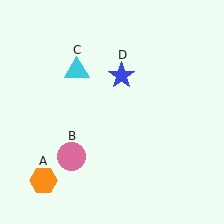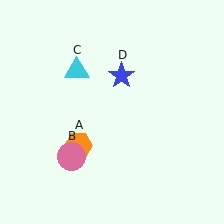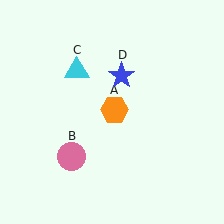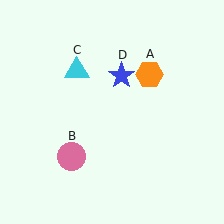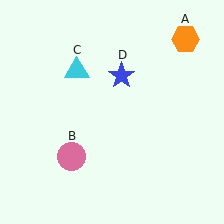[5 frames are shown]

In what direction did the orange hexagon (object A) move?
The orange hexagon (object A) moved up and to the right.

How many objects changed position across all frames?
1 object changed position: orange hexagon (object A).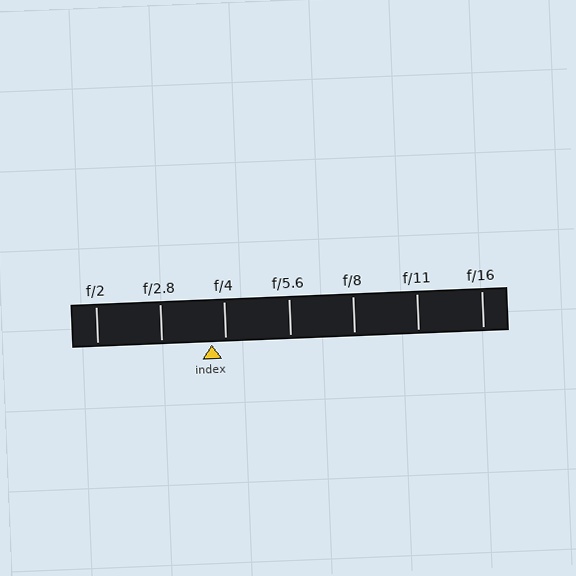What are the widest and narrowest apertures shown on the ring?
The widest aperture shown is f/2 and the narrowest is f/16.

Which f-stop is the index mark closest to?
The index mark is closest to f/4.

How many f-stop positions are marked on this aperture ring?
There are 7 f-stop positions marked.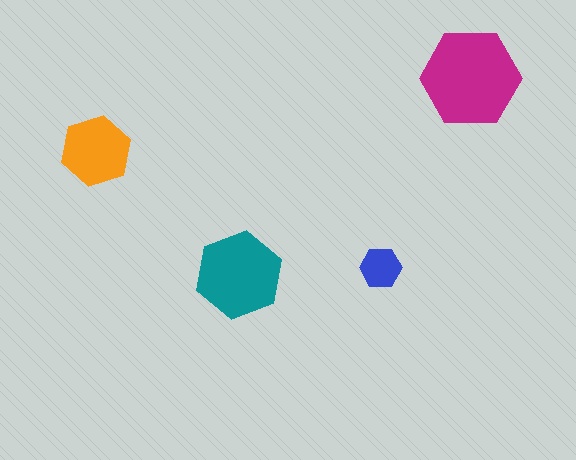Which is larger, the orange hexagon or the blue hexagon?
The orange one.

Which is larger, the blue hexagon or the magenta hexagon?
The magenta one.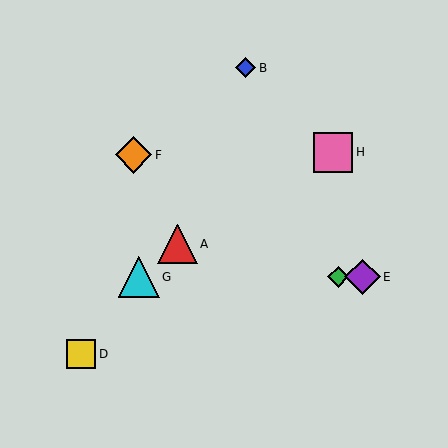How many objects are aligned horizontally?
3 objects (C, E, G) are aligned horizontally.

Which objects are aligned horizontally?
Objects C, E, G are aligned horizontally.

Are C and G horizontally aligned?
Yes, both are at y≈277.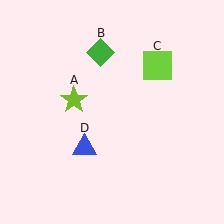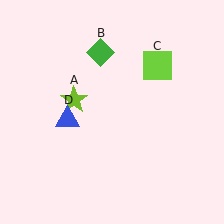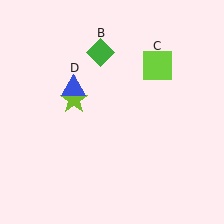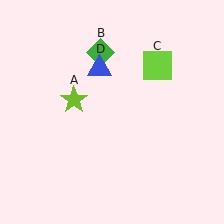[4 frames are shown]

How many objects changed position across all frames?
1 object changed position: blue triangle (object D).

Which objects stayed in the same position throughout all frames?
Lime star (object A) and green diamond (object B) and lime square (object C) remained stationary.